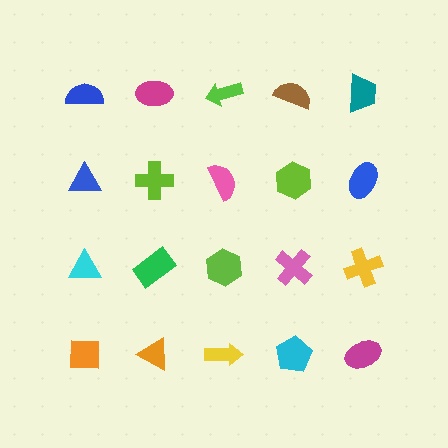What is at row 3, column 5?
A yellow cross.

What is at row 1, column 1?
A blue semicircle.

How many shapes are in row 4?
5 shapes.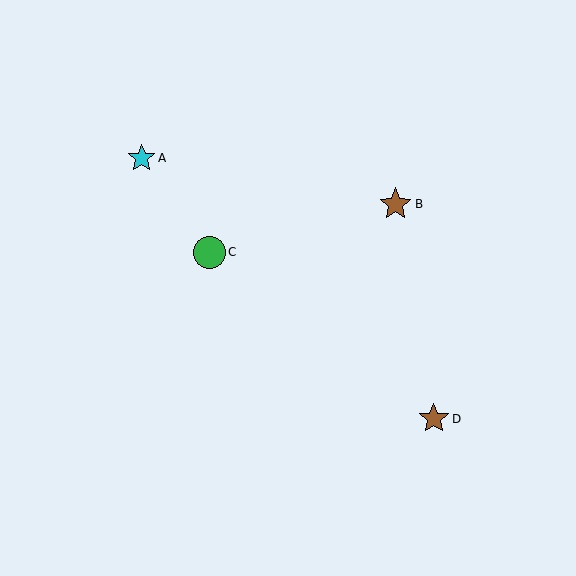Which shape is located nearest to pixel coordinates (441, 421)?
The brown star (labeled D) at (434, 419) is nearest to that location.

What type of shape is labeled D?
Shape D is a brown star.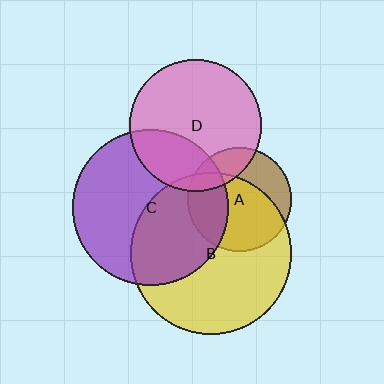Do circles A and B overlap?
Yes.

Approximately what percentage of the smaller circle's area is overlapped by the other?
Approximately 65%.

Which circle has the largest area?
Circle B (yellow).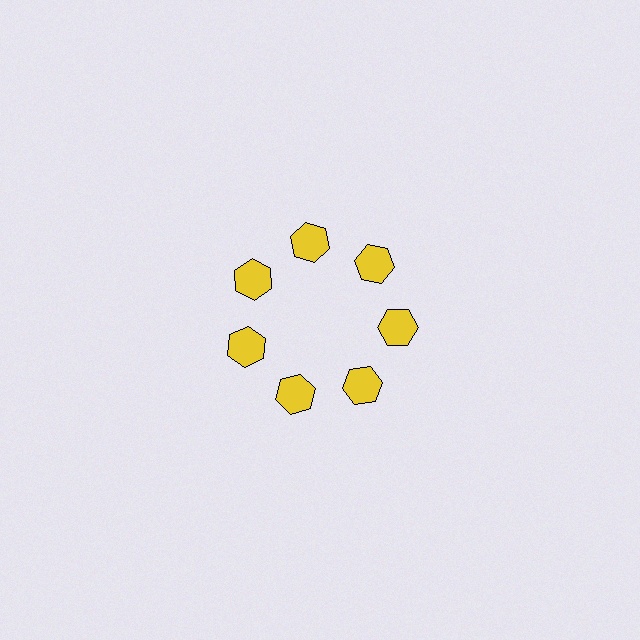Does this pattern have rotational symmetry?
Yes, this pattern has 7-fold rotational symmetry. It looks the same after rotating 51 degrees around the center.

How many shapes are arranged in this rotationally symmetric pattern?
There are 7 shapes, arranged in 7 groups of 1.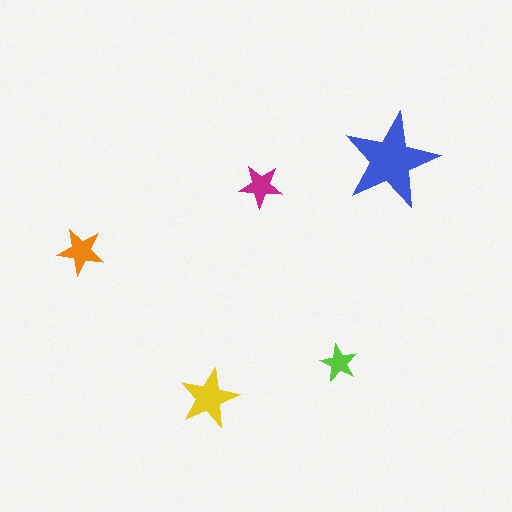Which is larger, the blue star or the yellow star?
The blue one.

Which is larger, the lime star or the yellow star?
The yellow one.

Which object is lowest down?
The yellow star is bottommost.